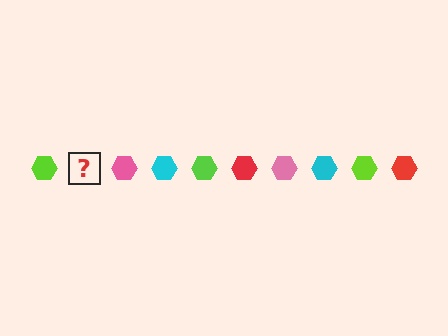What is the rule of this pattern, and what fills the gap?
The rule is that the pattern cycles through lime, red, pink, cyan hexagons. The gap should be filled with a red hexagon.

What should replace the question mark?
The question mark should be replaced with a red hexagon.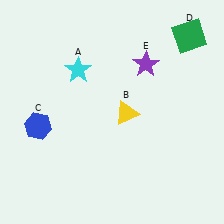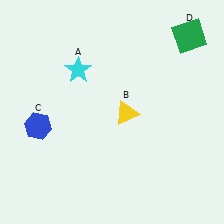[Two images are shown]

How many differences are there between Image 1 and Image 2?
There is 1 difference between the two images.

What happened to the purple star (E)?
The purple star (E) was removed in Image 2. It was in the top-right area of Image 1.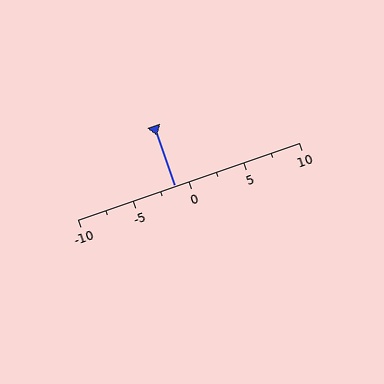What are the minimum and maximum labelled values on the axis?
The axis runs from -10 to 10.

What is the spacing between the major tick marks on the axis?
The major ticks are spaced 5 apart.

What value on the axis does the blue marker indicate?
The marker indicates approximately -1.2.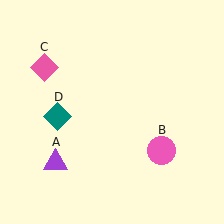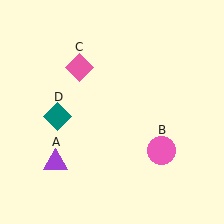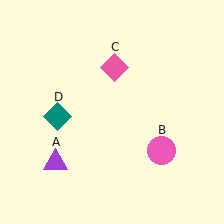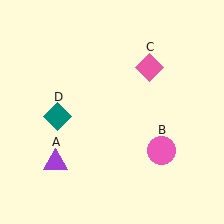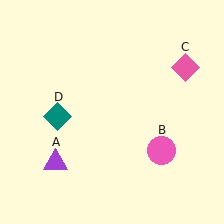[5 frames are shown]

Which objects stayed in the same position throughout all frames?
Purple triangle (object A) and pink circle (object B) and teal diamond (object D) remained stationary.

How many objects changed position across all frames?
1 object changed position: pink diamond (object C).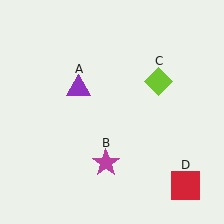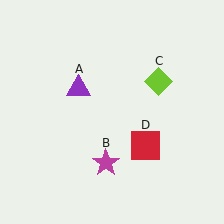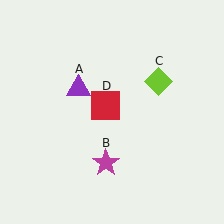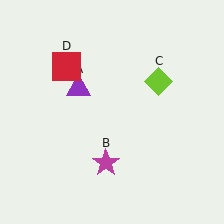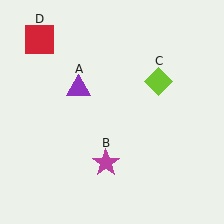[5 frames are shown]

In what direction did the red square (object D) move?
The red square (object D) moved up and to the left.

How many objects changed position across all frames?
1 object changed position: red square (object D).